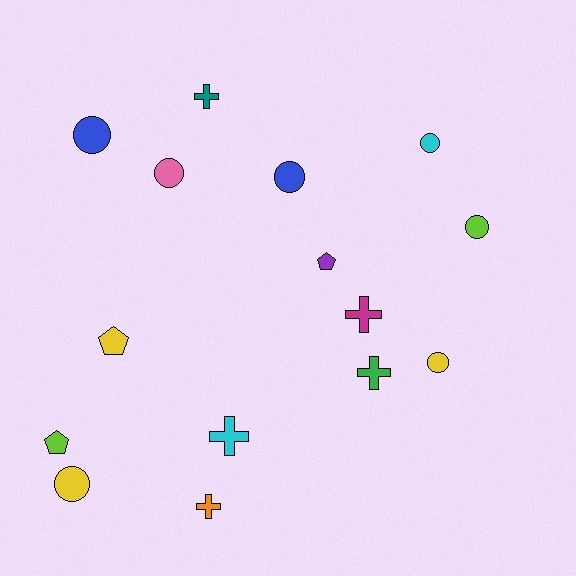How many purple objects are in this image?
There is 1 purple object.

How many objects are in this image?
There are 15 objects.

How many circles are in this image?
There are 7 circles.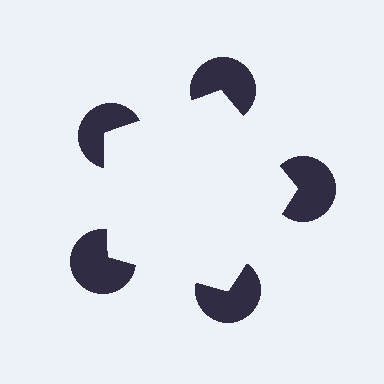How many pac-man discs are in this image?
There are 5 — one at each vertex of the illusory pentagon.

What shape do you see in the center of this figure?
An illusory pentagon — its edges are inferred from the aligned wedge cuts in the pac-man discs, not physically drawn.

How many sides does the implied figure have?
5 sides.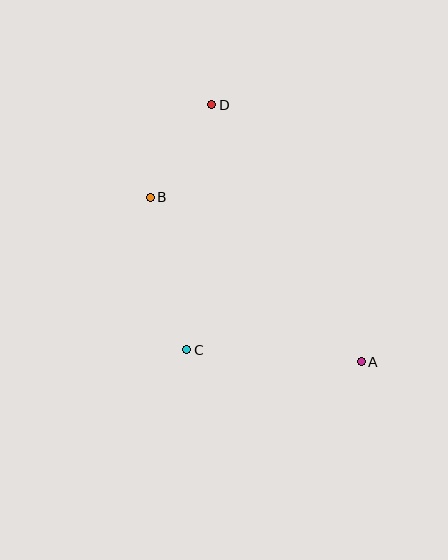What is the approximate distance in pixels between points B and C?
The distance between B and C is approximately 157 pixels.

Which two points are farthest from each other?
Points A and D are farthest from each other.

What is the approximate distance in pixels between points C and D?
The distance between C and D is approximately 246 pixels.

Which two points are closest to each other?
Points B and D are closest to each other.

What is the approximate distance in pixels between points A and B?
The distance between A and B is approximately 267 pixels.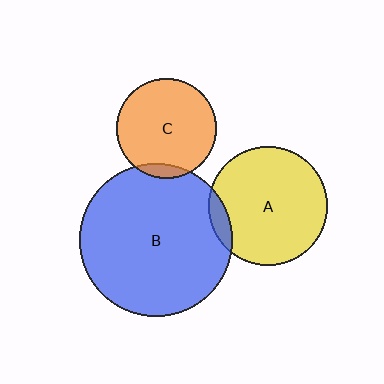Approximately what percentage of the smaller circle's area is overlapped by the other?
Approximately 10%.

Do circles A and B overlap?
Yes.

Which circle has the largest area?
Circle B (blue).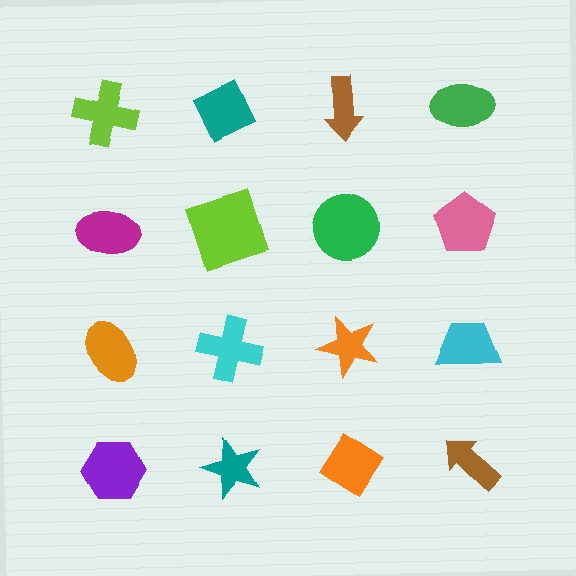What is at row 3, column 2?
A cyan cross.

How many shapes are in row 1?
4 shapes.